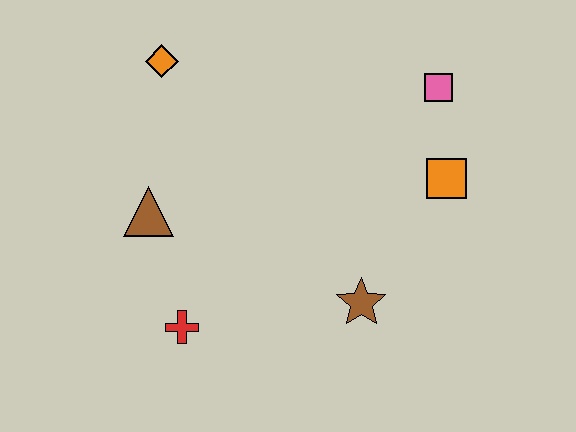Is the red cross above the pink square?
No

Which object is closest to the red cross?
The brown triangle is closest to the red cross.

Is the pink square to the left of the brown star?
No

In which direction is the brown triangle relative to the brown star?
The brown triangle is to the left of the brown star.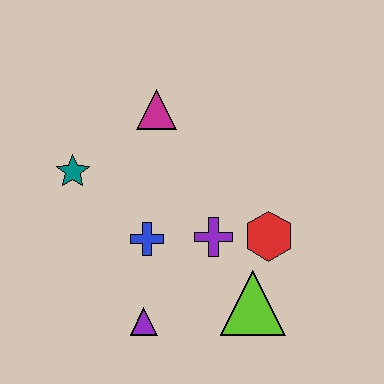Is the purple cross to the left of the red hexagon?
Yes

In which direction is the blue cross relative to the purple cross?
The blue cross is to the left of the purple cross.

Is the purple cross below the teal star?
Yes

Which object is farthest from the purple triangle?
The magenta triangle is farthest from the purple triangle.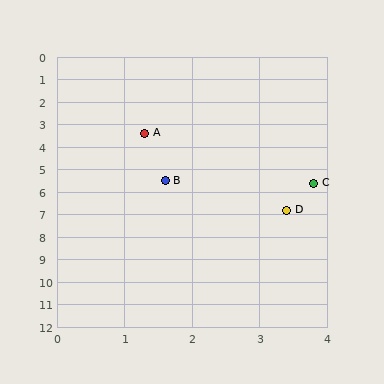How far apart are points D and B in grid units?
Points D and B are about 2.2 grid units apart.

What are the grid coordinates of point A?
Point A is at approximately (1.3, 3.4).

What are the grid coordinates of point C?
Point C is at approximately (3.8, 5.6).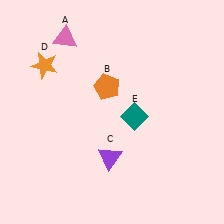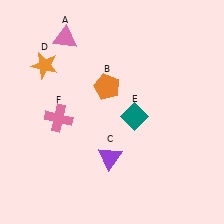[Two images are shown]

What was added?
A pink cross (F) was added in Image 2.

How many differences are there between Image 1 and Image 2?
There is 1 difference between the two images.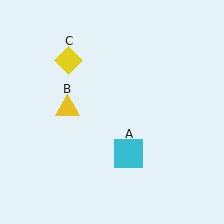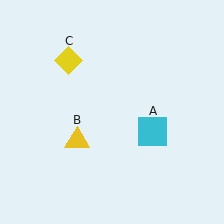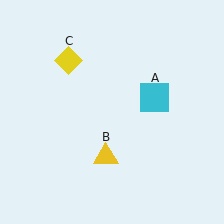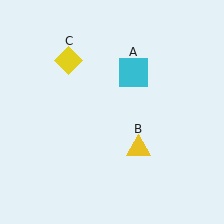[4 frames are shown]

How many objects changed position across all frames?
2 objects changed position: cyan square (object A), yellow triangle (object B).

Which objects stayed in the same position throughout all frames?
Yellow diamond (object C) remained stationary.